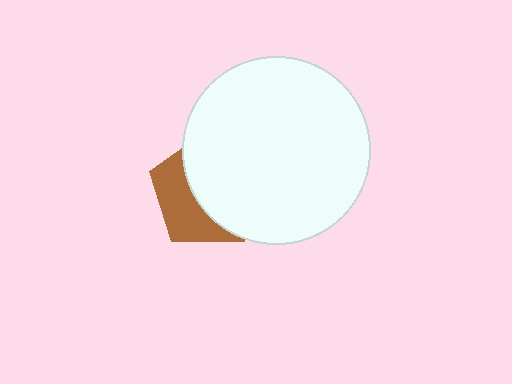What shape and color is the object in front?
The object in front is a white circle.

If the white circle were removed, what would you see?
You would see the complete brown pentagon.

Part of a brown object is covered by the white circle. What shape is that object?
It is a pentagon.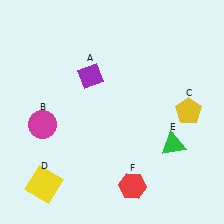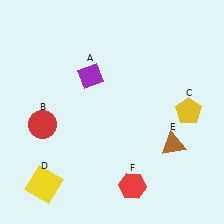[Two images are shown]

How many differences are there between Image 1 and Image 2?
There are 2 differences between the two images.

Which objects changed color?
B changed from magenta to red. E changed from green to brown.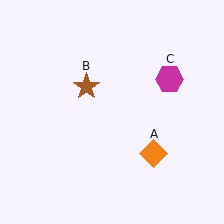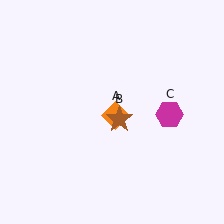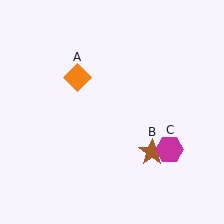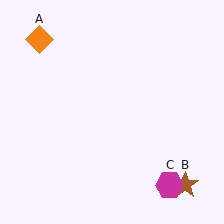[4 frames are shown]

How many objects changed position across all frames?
3 objects changed position: orange diamond (object A), brown star (object B), magenta hexagon (object C).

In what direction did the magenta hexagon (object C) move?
The magenta hexagon (object C) moved down.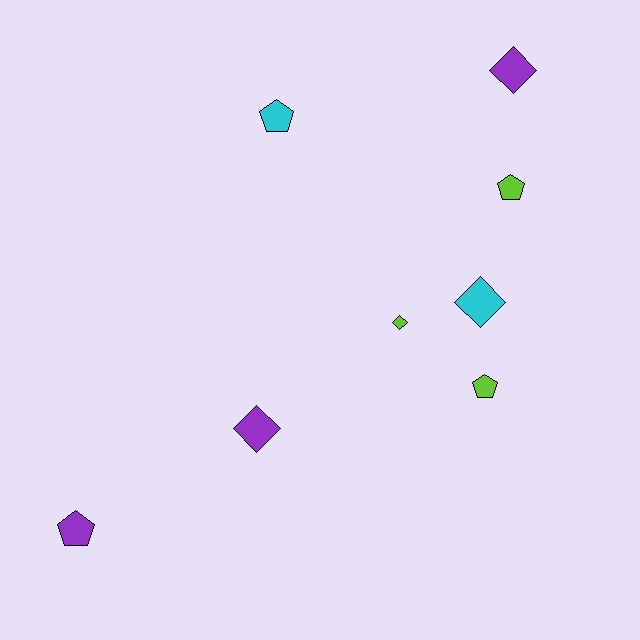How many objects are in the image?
There are 8 objects.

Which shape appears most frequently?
Diamond, with 4 objects.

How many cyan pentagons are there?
There is 1 cyan pentagon.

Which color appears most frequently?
Lime, with 3 objects.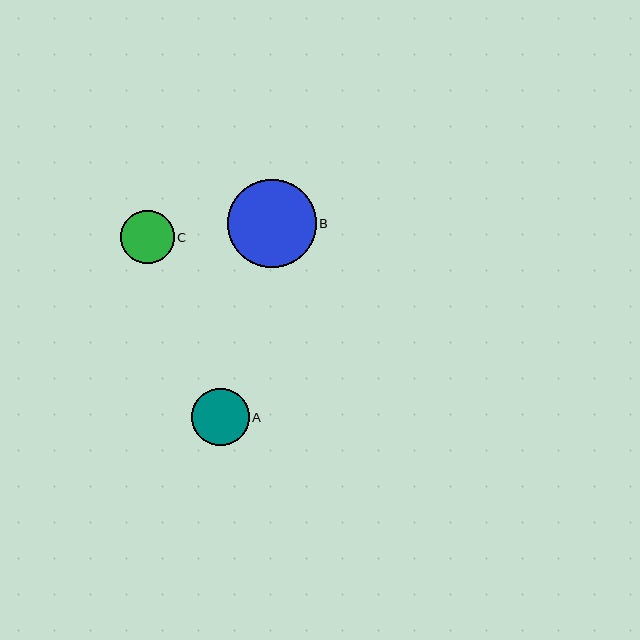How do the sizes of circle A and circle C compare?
Circle A and circle C are approximately the same size.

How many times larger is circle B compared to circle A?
Circle B is approximately 1.5 times the size of circle A.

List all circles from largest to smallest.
From largest to smallest: B, A, C.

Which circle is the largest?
Circle B is the largest with a size of approximately 88 pixels.